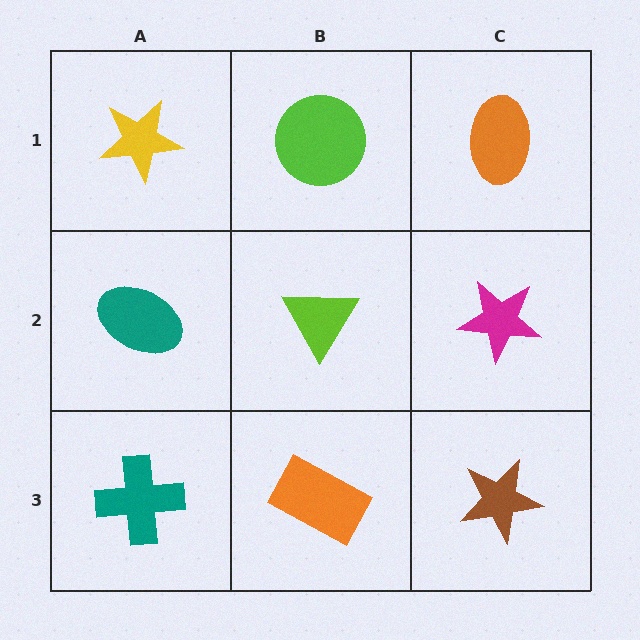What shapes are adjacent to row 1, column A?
A teal ellipse (row 2, column A), a lime circle (row 1, column B).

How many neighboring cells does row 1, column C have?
2.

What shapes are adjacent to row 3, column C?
A magenta star (row 2, column C), an orange rectangle (row 3, column B).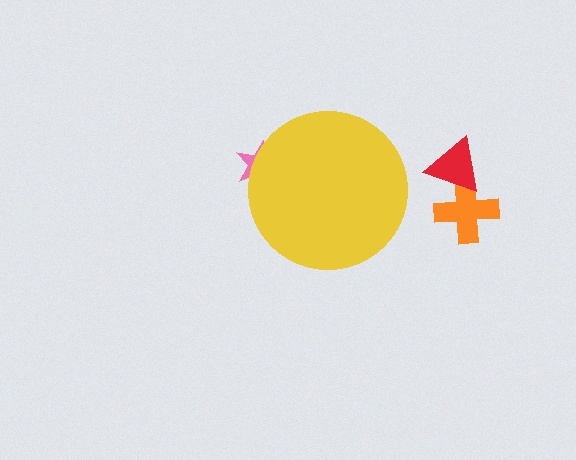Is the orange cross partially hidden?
No, the orange cross is fully visible.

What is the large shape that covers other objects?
A yellow circle.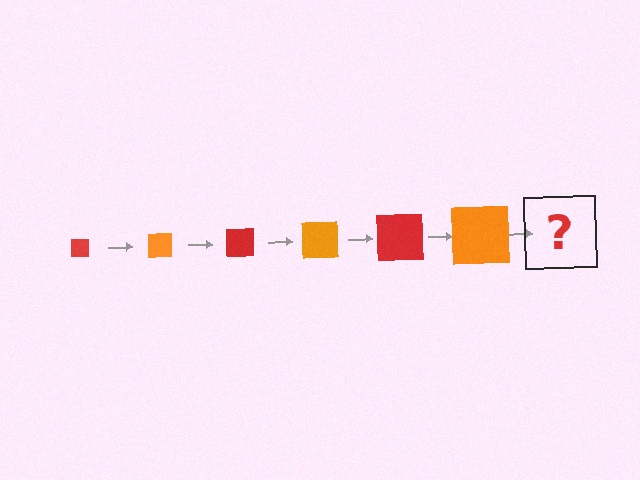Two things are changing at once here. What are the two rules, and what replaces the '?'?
The two rules are that the square grows larger each step and the color cycles through red and orange. The '?' should be a red square, larger than the previous one.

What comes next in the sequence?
The next element should be a red square, larger than the previous one.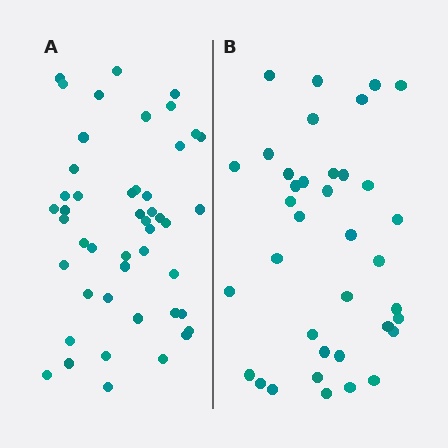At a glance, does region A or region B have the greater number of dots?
Region A (the left region) has more dots.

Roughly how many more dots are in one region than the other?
Region A has roughly 10 or so more dots than region B.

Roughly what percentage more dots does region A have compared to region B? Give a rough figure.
About 25% more.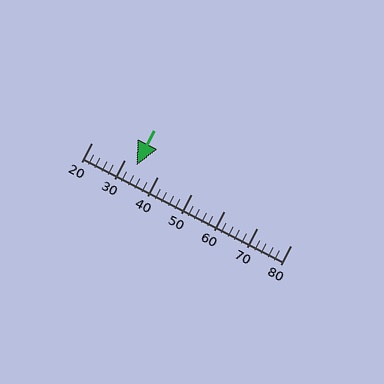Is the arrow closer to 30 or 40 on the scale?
The arrow is closer to 30.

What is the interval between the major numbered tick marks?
The major tick marks are spaced 10 units apart.